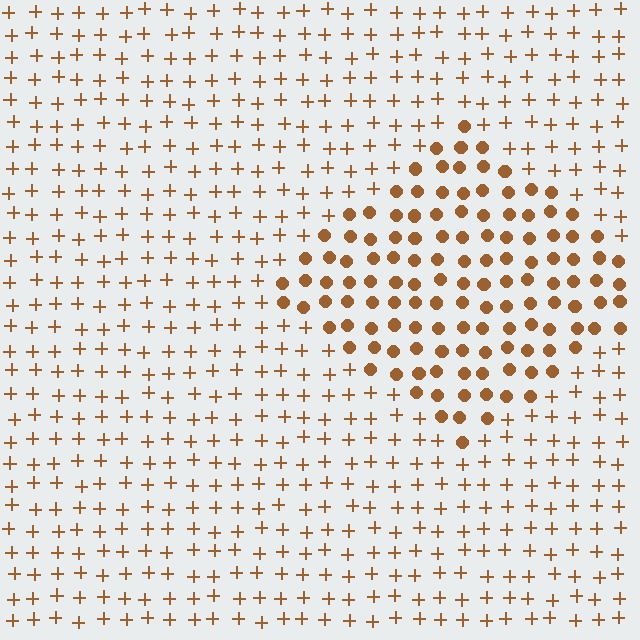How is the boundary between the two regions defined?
The boundary is defined by a change in element shape: circles inside vs. plus signs outside. All elements share the same color and spacing.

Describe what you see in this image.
The image is filled with small brown elements arranged in a uniform grid. A diamond-shaped region contains circles, while the surrounding area contains plus signs. The boundary is defined purely by the change in element shape.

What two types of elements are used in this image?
The image uses circles inside the diamond region and plus signs outside it.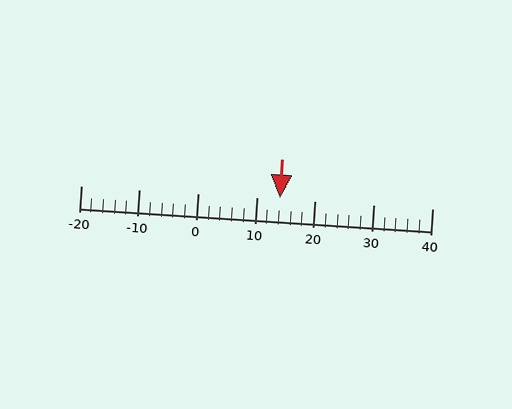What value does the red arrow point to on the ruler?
The red arrow points to approximately 14.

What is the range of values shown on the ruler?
The ruler shows values from -20 to 40.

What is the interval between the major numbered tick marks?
The major tick marks are spaced 10 units apart.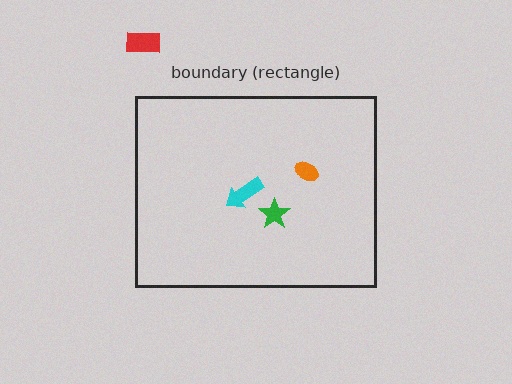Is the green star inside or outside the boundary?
Inside.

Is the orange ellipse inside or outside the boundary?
Inside.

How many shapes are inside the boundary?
3 inside, 1 outside.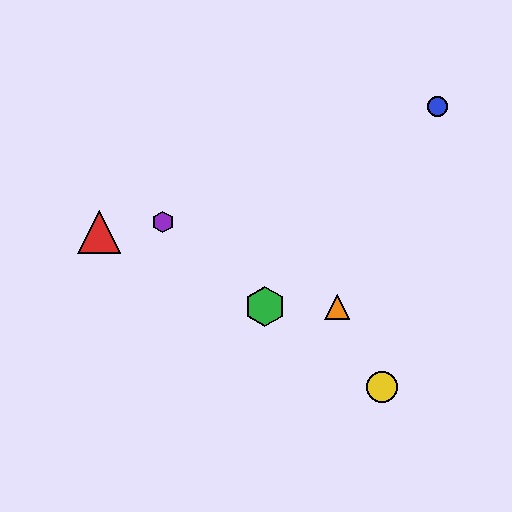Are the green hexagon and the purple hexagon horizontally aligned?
No, the green hexagon is at y≈307 and the purple hexagon is at y≈222.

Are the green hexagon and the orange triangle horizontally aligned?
Yes, both are at y≈307.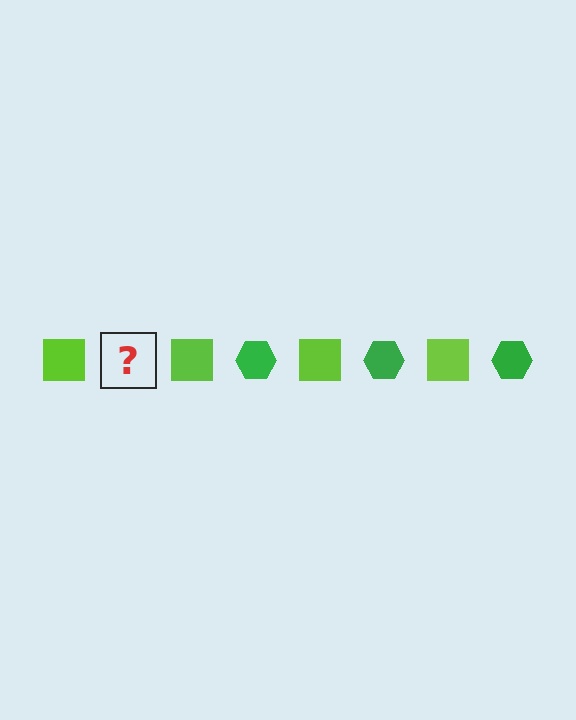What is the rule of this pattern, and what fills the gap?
The rule is that the pattern alternates between lime square and green hexagon. The gap should be filled with a green hexagon.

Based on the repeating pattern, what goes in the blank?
The blank should be a green hexagon.